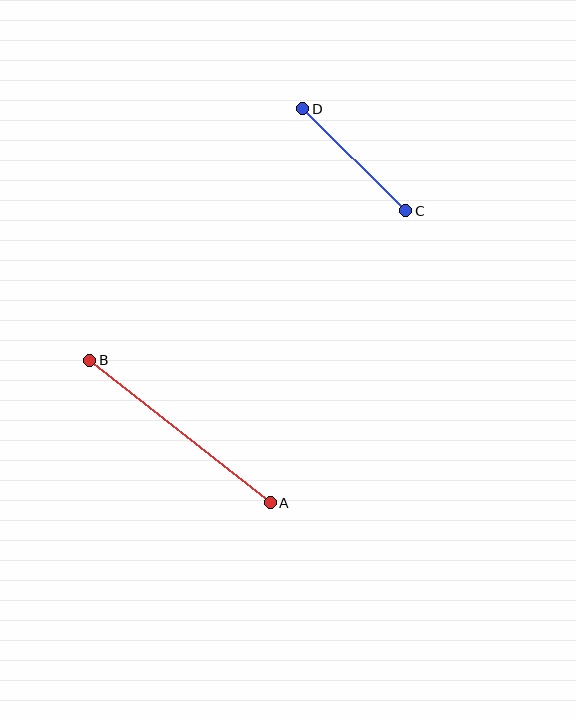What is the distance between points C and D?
The distance is approximately 145 pixels.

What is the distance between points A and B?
The distance is approximately 230 pixels.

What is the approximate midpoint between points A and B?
The midpoint is at approximately (180, 431) pixels.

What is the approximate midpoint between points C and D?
The midpoint is at approximately (354, 160) pixels.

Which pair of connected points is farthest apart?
Points A and B are farthest apart.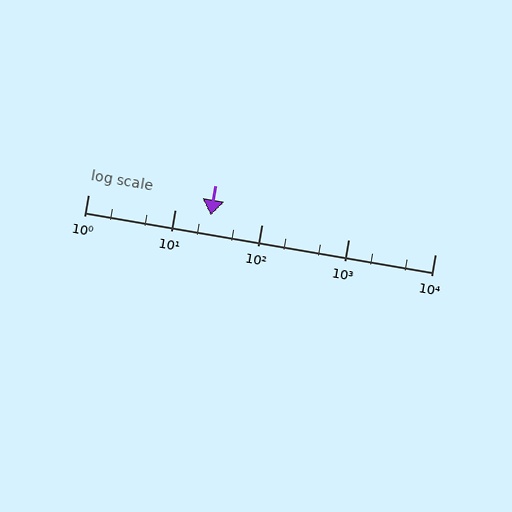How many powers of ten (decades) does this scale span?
The scale spans 4 decades, from 1 to 10000.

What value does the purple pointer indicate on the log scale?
The pointer indicates approximately 26.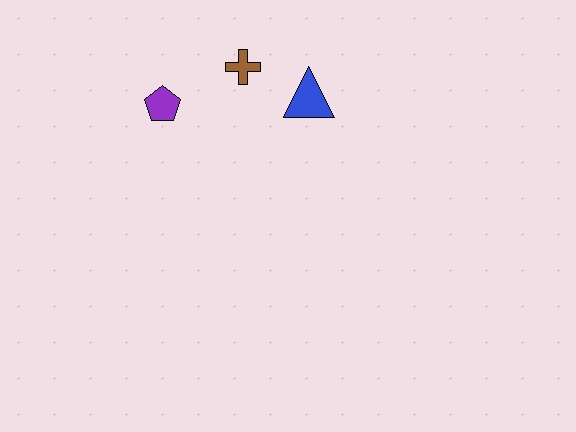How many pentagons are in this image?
There is 1 pentagon.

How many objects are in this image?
There are 3 objects.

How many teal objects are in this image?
There are no teal objects.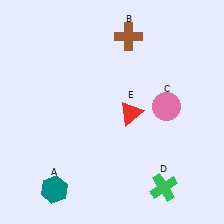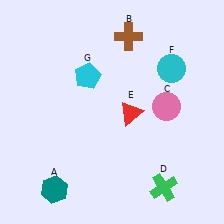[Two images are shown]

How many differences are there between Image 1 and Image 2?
There are 2 differences between the two images.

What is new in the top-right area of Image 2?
A cyan circle (F) was added in the top-right area of Image 2.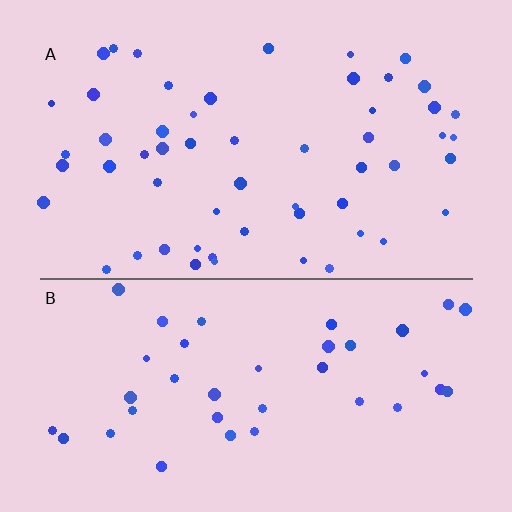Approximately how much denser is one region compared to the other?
Approximately 1.4× — region A over region B.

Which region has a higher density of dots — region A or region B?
A (the top).